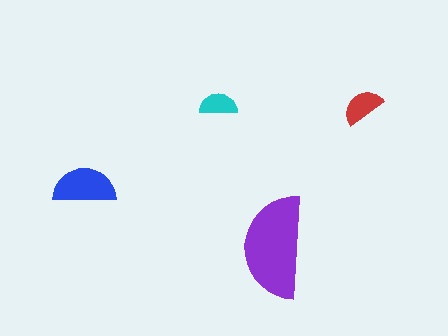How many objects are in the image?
There are 4 objects in the image.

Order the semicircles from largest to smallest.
the purple one, the blue one, the red one, the cyan one.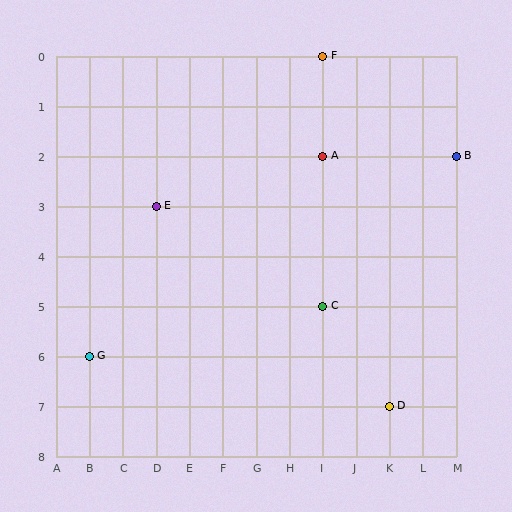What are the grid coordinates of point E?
Point E is at grid coordinates (D, 3).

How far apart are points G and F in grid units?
Points G and F are 7 columns and 6 rows apart (about 9.2 grid units diagonally).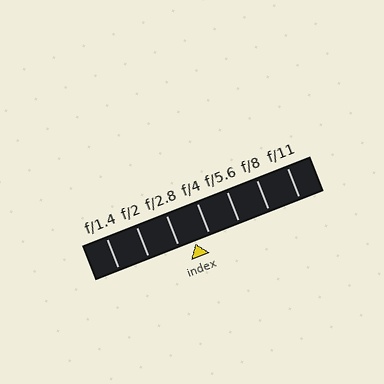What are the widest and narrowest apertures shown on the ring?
The widest aperture shown is f/1.4 and the narrowest is f/11.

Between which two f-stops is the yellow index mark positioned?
The index mark is between f/2.8 and f/4.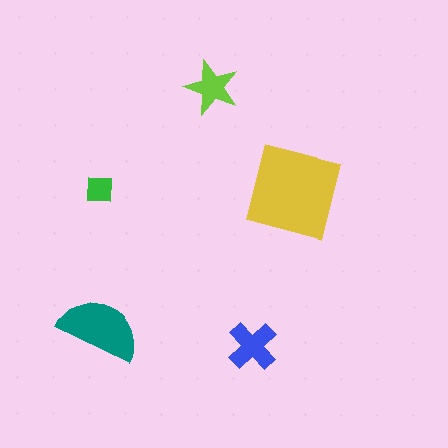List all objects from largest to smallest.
The yellow square, the teal semicircle, the blue cross, the lime star, the green square.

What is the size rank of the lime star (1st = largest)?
4th.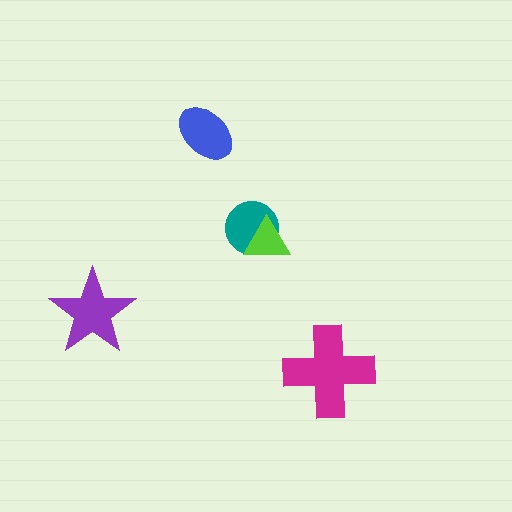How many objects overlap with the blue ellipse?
0 objects overlap with the blue ellipse.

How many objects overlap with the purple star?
0 objects overlap with the purple star.